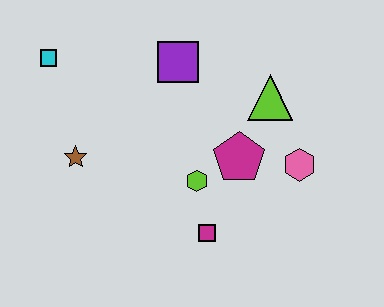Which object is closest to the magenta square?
The lime hexagon is closest to the magenta square.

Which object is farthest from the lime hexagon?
The cyan square is farthest from the lime hexagon.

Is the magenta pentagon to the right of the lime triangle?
No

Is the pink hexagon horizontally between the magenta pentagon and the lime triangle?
No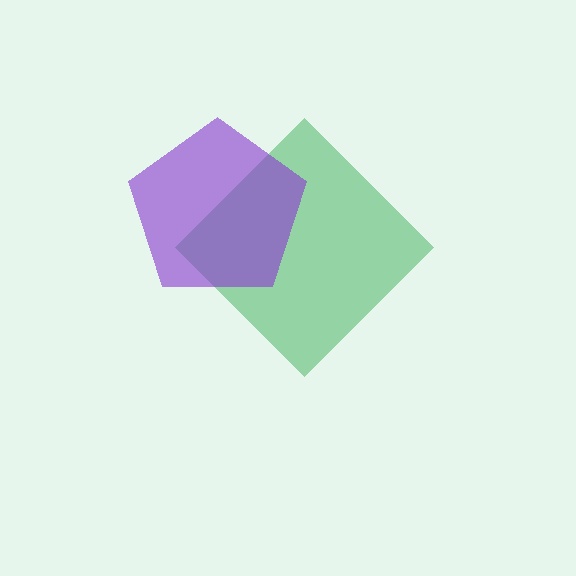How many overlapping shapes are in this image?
There are 2 overlapping shapes in the image.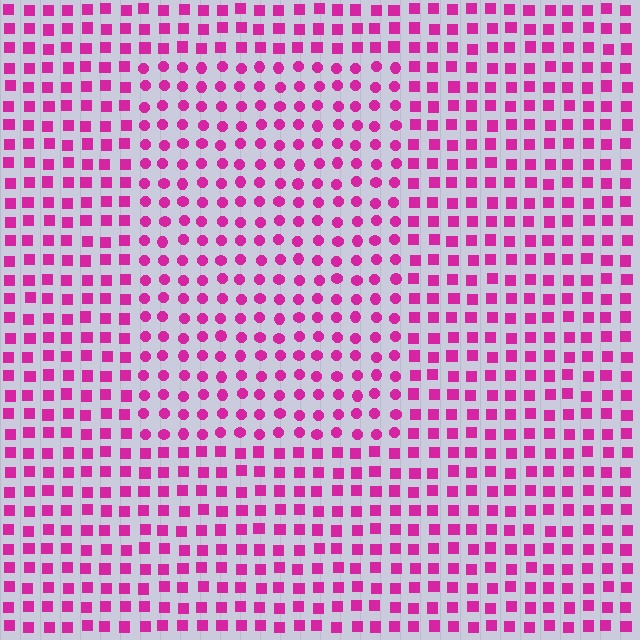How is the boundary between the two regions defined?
The boundary is defined by a change in element shape: circles inside vs. squares outside. All elements share the same color and spacing.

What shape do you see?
I see a rectangle.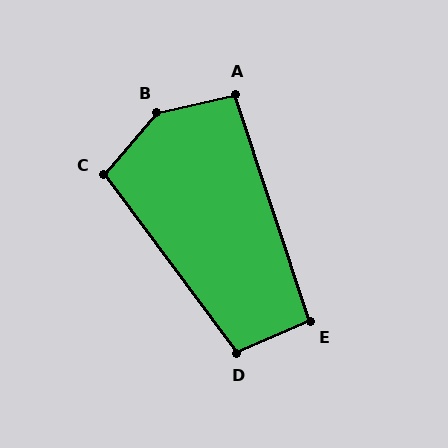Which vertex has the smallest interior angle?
E, at approximately 95 degrees.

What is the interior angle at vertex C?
Approximately 103 degrees (obtuse).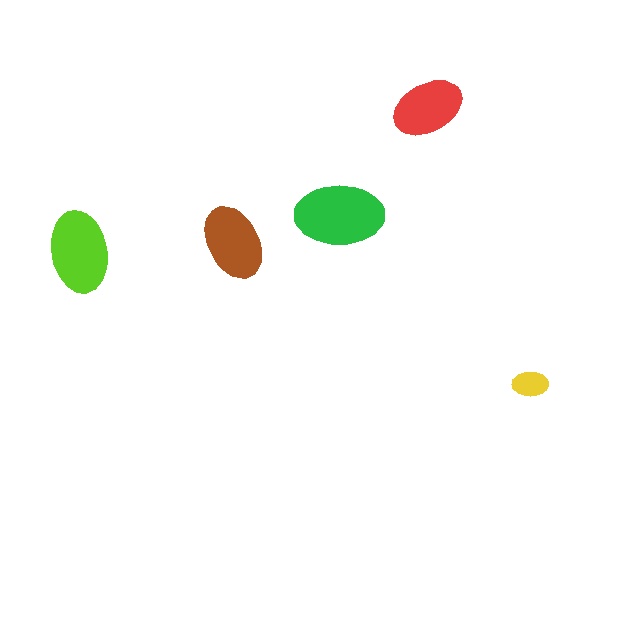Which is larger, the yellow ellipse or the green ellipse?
The green one.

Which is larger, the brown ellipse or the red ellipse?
The brown one.